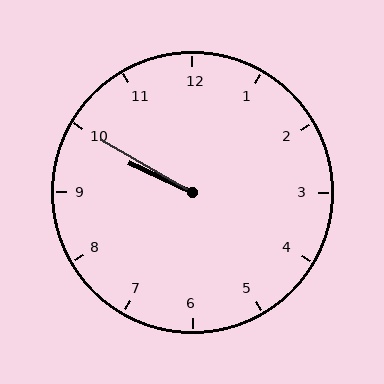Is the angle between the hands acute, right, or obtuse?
It is acute.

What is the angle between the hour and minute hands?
Approximately 5 degrees.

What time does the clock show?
9:50.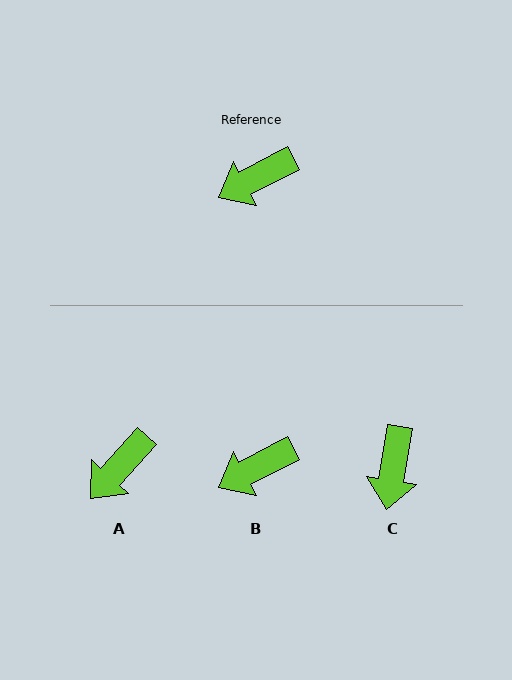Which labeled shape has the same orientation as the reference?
B.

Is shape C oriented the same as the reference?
No, it is off by about 53 degrees.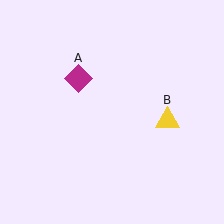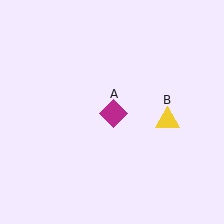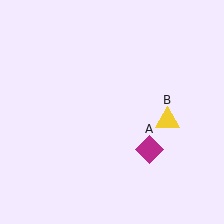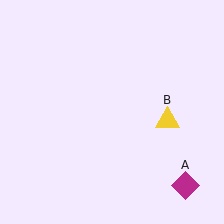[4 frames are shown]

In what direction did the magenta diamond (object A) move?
The magenta diamond (object A) moved down and to the right.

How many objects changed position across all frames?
1 object changed position: magenta diamond (object A).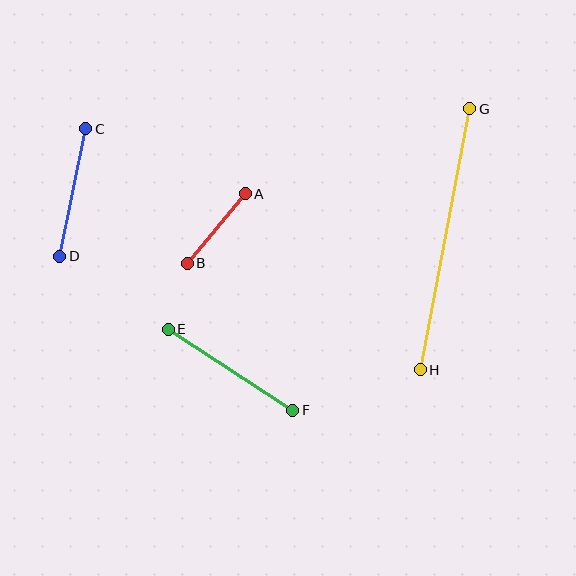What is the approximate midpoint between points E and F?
The midpoint is at approximately (231, 370) pixels.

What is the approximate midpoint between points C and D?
The midpoint is at approximately (73, 193) pixels.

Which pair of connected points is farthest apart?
Points G and H are farthest apart.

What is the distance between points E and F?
The distance is approximately 148 pixels.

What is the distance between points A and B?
The distance is approximately 91 pixels.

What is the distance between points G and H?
The distance is approximately 266 pixels.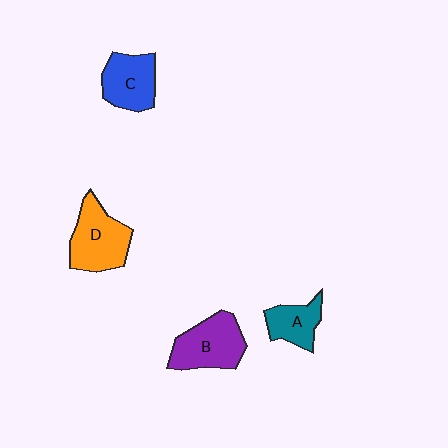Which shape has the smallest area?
Shape A (teal).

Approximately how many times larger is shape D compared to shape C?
Approximately 1.2 times.